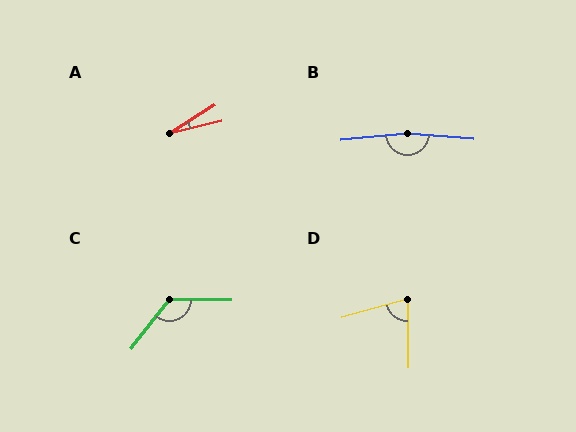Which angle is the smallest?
A, at approximately 18 degrees.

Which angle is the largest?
B, at approximately 169 degrees.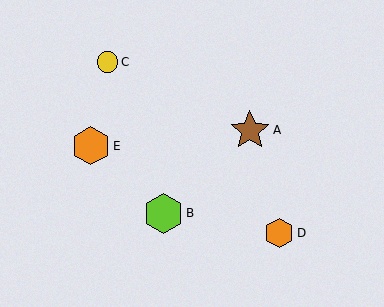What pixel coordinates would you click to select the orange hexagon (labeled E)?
Click at (91, 146) to select the orange hexagon E.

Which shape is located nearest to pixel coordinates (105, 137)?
The orange hexagon (labeled E) at (91, 146) is nearest to that location.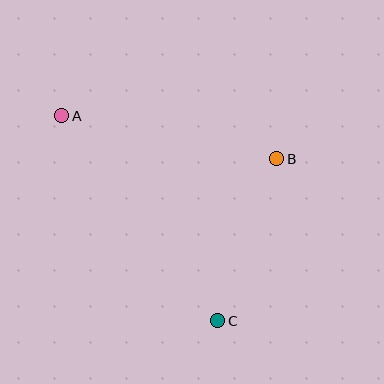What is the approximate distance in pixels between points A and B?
The distance between A and B is approximately 219 pixels.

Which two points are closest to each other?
Points B and C are closest to each other.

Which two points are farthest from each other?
Points A and C are farthest from each other.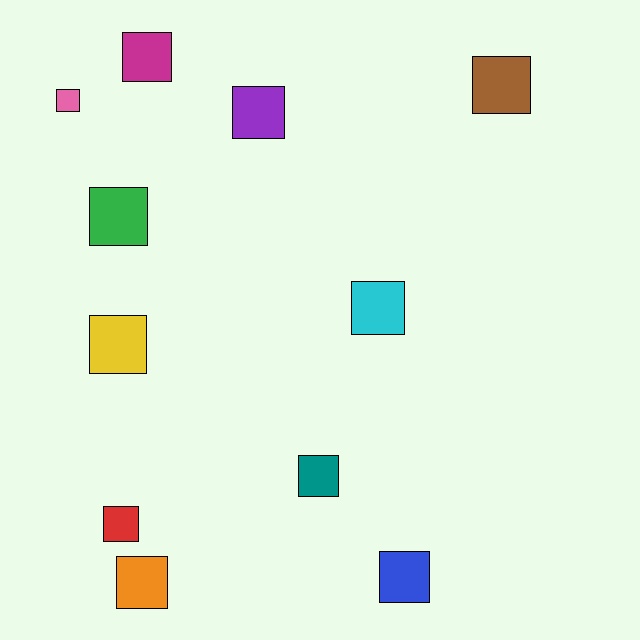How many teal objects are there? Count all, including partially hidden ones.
There is 1 teal object.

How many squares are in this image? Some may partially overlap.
There are 11 squares.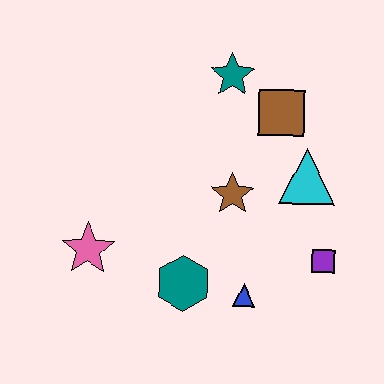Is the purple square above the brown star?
No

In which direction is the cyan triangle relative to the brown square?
The cyan triangle is below the brown square.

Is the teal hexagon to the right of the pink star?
Yes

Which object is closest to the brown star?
The cyan triangle is closest to the brown star.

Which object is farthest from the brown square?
The pink star is farthest from the brown square.